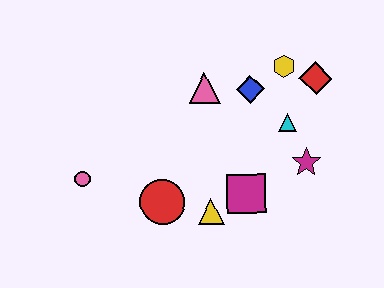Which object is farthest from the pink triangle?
The pink circle is farthest from the pink triangle.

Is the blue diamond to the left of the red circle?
No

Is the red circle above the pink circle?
No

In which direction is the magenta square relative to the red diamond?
The magenta square is below the red diamond.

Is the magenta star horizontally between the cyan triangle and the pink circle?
No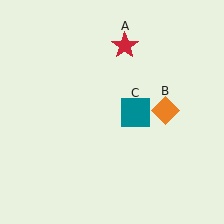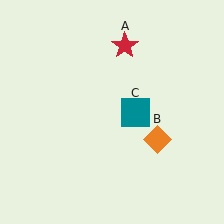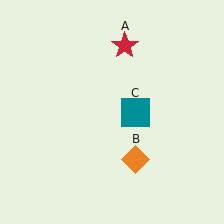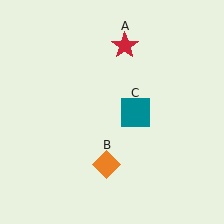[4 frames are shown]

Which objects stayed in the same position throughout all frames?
Red star (object A) and teal square (object C) remained stationary.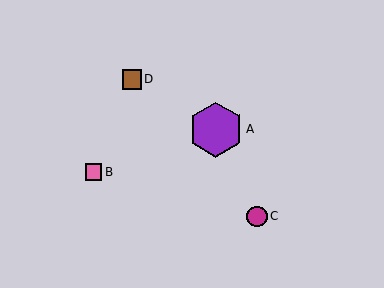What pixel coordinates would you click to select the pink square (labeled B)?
Click at (94, 172) to select the pink square B.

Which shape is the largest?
The purple hexagon (labeled A) is the largest.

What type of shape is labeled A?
Shape A is a purple hexagon.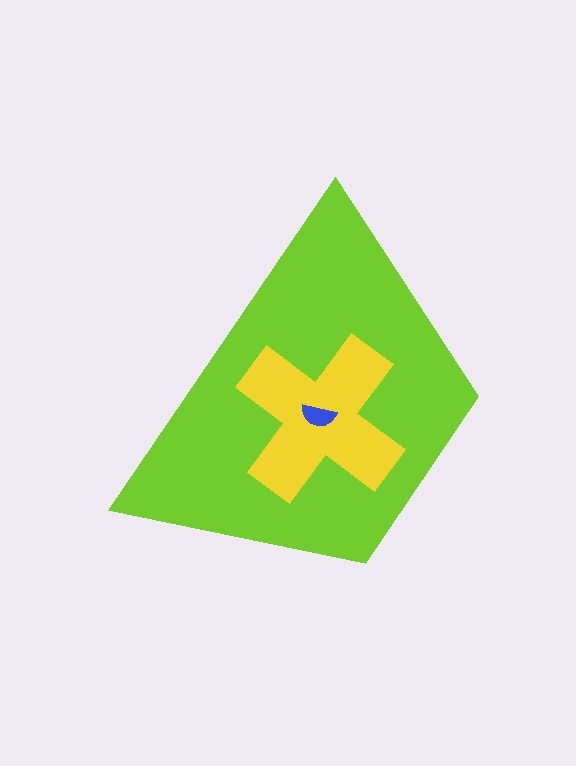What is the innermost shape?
The blue semicircle.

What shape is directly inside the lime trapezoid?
The yellow cross.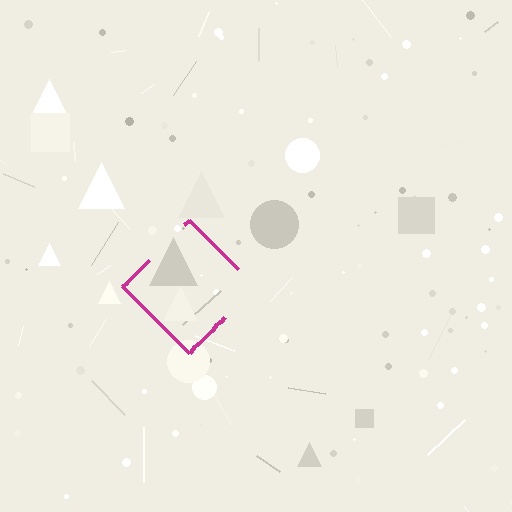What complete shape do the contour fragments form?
The contour fragments form a diamond.